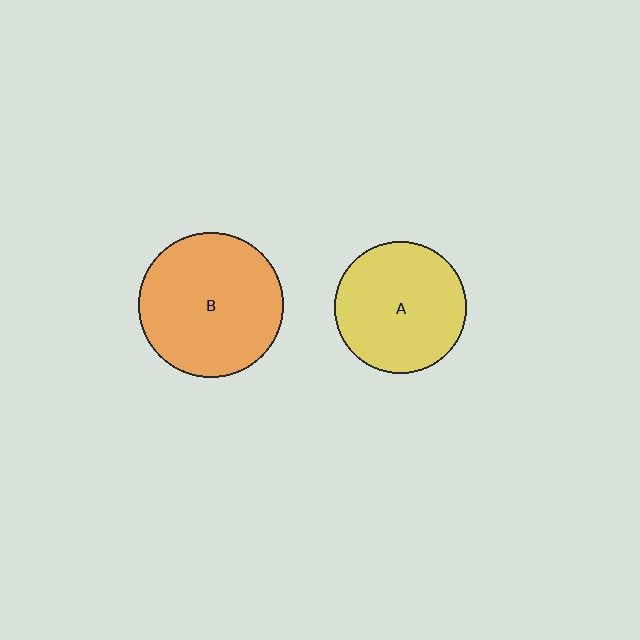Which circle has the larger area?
Circle B (orange).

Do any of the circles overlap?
No, none of the circles overlap.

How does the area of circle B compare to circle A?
Approximately 1.2 times.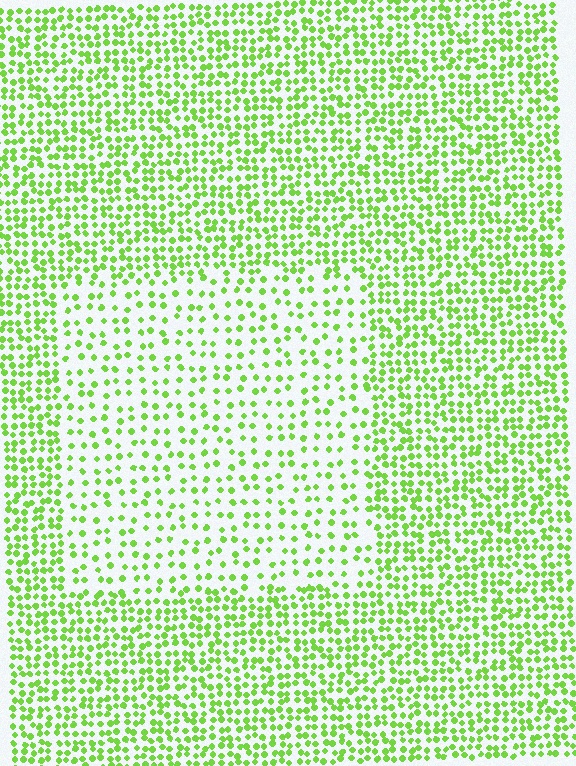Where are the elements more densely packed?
The elements are more densely packed outside the rectangle boundary.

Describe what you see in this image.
The image contains small lime elements arranged at two different densities. A rectangle-shaped region is visible where the elements are less densely packed than the surrounding area.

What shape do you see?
I see a rectangle.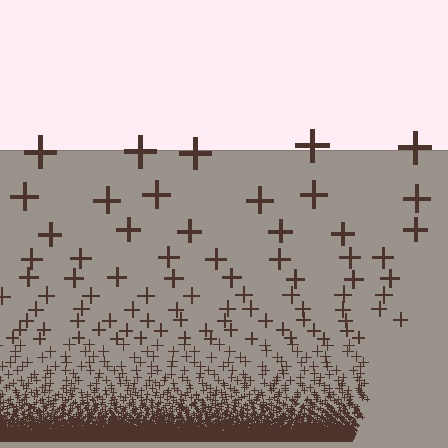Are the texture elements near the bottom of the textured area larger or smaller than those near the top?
Smaller. The gradient is inverted — elements near the bottom are smaller and denser.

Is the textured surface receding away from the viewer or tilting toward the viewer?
The surface appears to tilt toward the viewer. Texture elements get larger and sparser toward the top.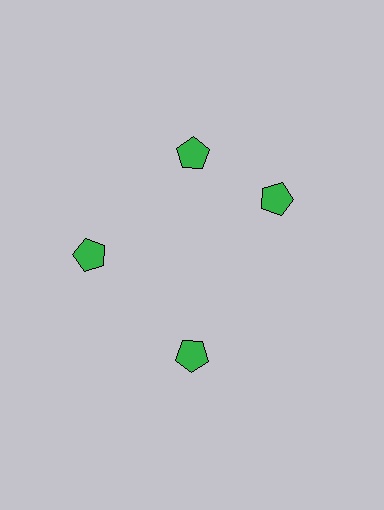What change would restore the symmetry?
The symmetry would be restored by rotating it back into even spacing with its neighbors so that all 4 pentagons sit at equal angles and equal distance from the center.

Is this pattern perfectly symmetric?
No. The 4 green pentagons are arranged in a ring, but one element near the 3 o'clock position is rotated out of alignment along the ring, breaking the 4-fold rotational symmetry.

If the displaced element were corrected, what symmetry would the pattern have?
It would have 4-fold rotational symmetry — the pattern would map onto itself every 90 degrees.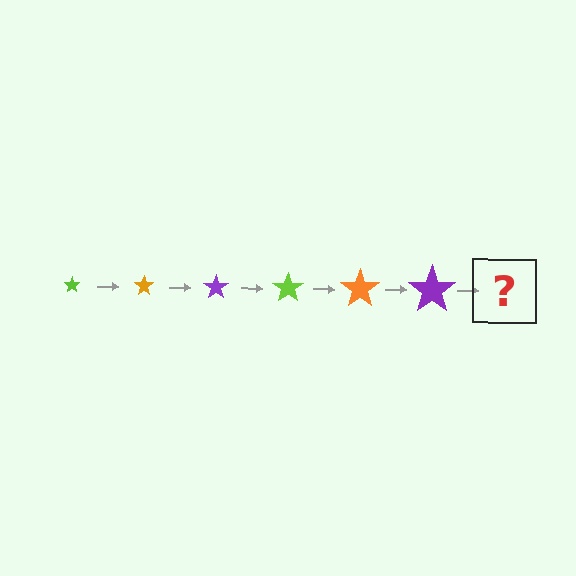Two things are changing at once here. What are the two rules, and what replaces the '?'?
The two rules are that the star grows larger each step and the color cycles through lime, orange, and purple. The '?' should be a lime star, larger than the previous one.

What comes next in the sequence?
The next element should be a lime star, larger than the previous one.